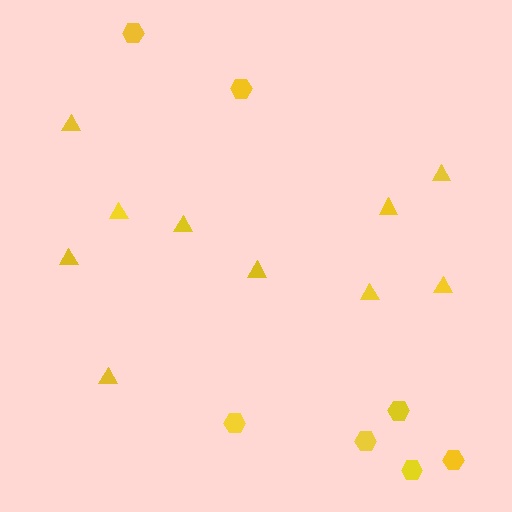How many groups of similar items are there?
There are 2 groups: one group of triangles (10) and one group of hexagons (7).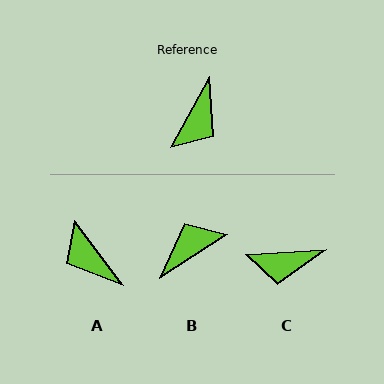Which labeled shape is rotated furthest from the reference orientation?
B, about 151 degrees away.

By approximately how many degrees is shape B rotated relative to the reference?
Approximately 151 degrees counter-clockwise.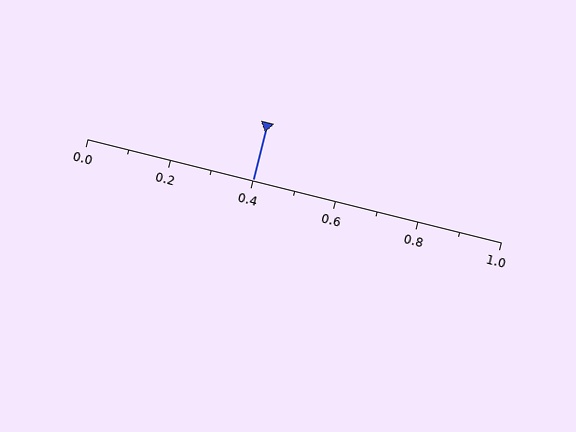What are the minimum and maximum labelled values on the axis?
The axis runs from 0.0 to 1.0.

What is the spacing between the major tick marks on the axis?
The major ticks are spaced 0.2 apart.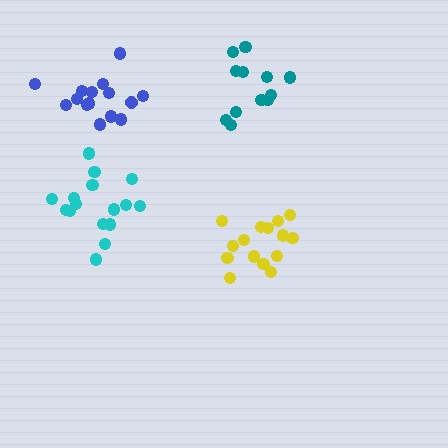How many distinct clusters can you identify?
There are 4 distinct clusters.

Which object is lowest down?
The yellow cluster is bottommost.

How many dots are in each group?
Group 1: 15 dots, Group 2: 16 dots, Group 3: 15 dots, Group 4: 12 dots (58 total).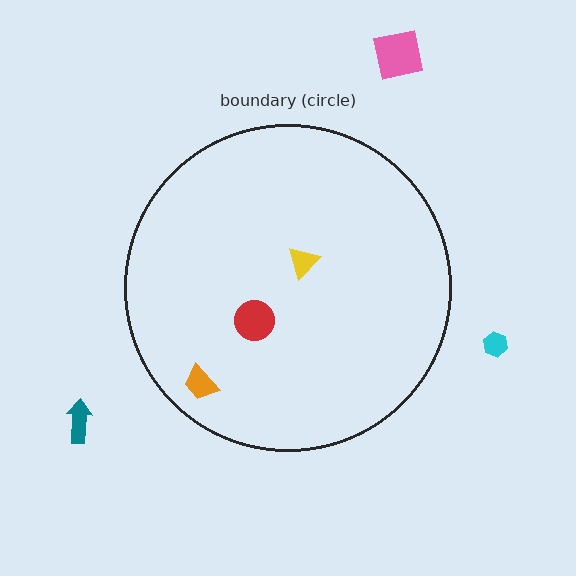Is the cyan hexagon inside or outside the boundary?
Outside.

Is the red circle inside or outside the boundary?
Inside.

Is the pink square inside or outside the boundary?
Outside.